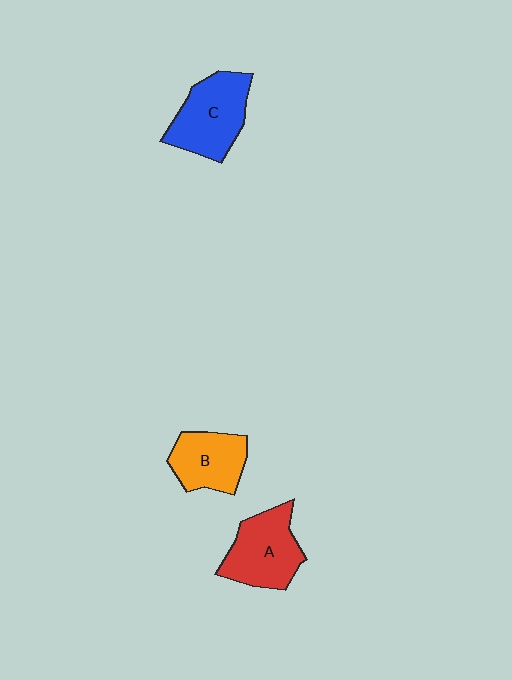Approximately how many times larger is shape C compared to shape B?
Approximately 1.3 times.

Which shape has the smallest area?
Shape B (orange).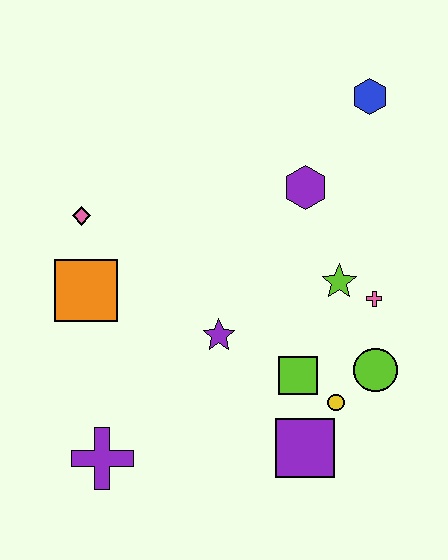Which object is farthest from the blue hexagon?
The purple cross is farthest from the blue hexagon.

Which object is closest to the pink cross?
The lime star is closest to the pink cross.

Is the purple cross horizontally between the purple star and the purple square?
No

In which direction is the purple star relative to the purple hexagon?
The purple star is below the purple hexagon.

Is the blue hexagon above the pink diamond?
Yes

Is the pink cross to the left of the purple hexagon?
No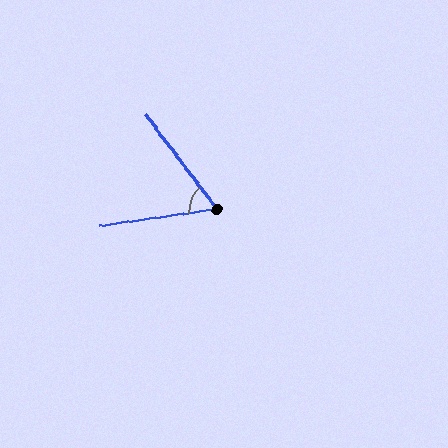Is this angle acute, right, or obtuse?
It is acute.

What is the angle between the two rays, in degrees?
Approximately 61 degrees.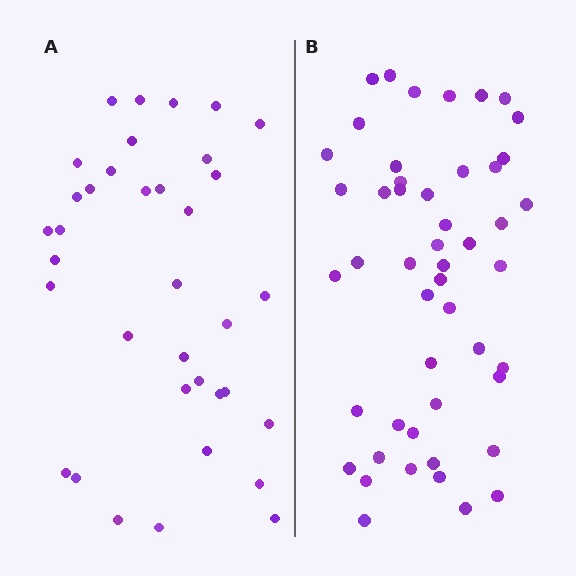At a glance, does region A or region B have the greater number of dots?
Region B (the right region) has more dots.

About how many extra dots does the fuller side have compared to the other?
Region B has approximately 15 more dots than region A.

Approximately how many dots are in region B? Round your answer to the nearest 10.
About 50 dots. (The exact count is 49, which rounds to 50.)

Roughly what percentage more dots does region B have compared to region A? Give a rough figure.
About 35% more.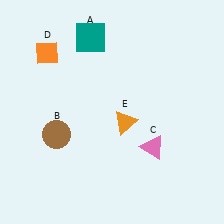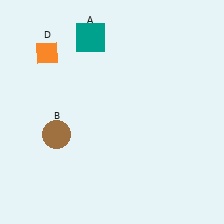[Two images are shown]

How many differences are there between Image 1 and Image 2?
There are 2 differences between the two images.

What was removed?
The pink triangle (C), the orange triangle (E) were removed in Image 2.